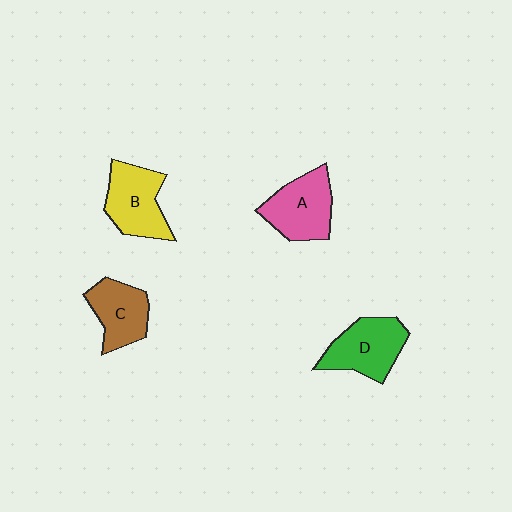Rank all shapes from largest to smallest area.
From largest to smallest: A (pink), D (green), B (yellow), C (brown).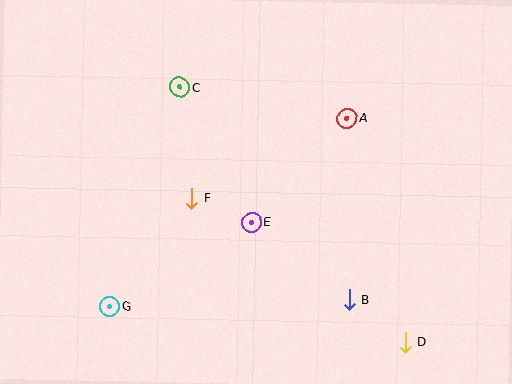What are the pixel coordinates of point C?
Point C is at (180, 87).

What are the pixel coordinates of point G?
Point G is at (109, 306).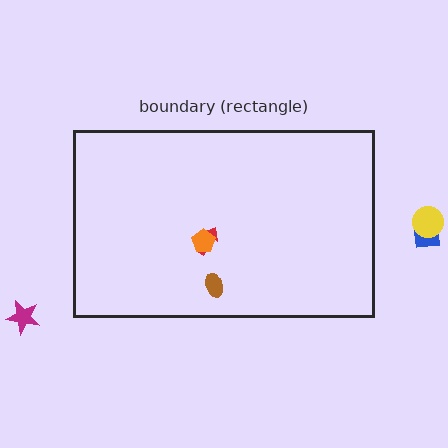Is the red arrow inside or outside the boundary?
Inside.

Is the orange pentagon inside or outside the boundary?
Inside.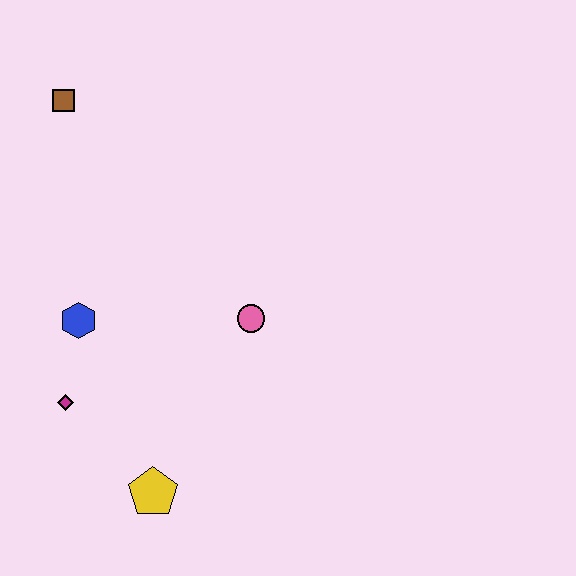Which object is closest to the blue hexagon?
The magenta diamond is closest to the blue hexagon.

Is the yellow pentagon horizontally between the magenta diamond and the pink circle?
Yes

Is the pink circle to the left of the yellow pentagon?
No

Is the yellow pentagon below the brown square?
Yes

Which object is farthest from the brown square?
The yellow pentagon is farthest from the brown square.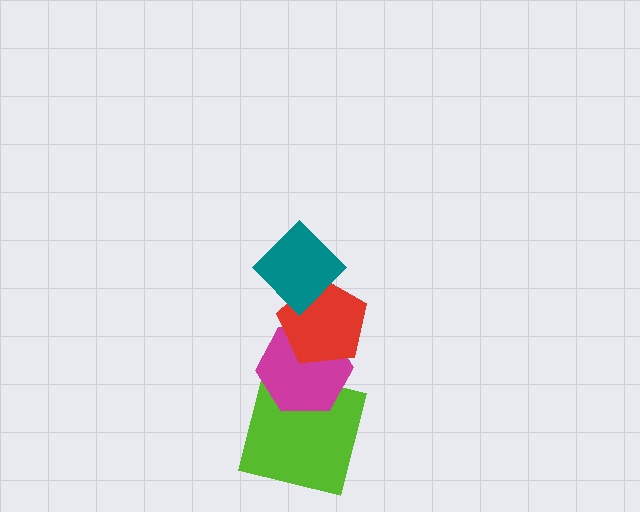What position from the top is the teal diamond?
The teal diamond is 1st from the top.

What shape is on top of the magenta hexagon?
The red pentagon is on top of the magenta hexagon.